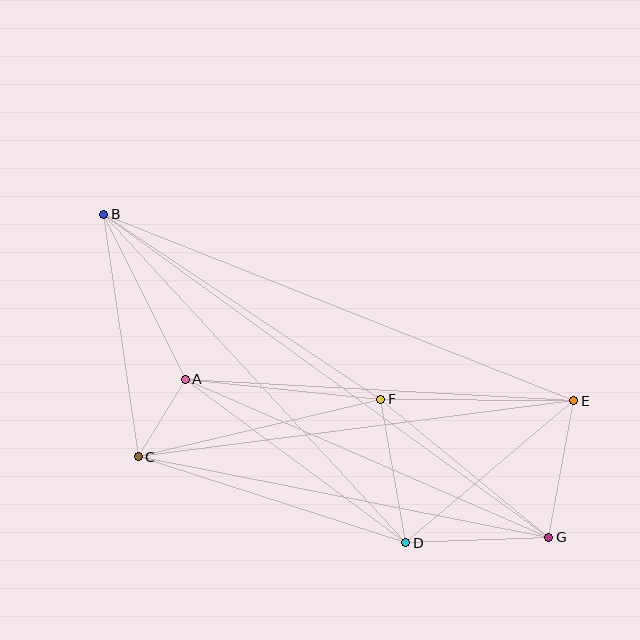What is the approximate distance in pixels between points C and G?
The distance between C and G is approximately 418 pixels.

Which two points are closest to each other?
Points A and C are closest to each other.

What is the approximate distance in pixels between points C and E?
The distance between C and E is approximately 439 pixels.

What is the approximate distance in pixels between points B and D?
The distance between B and D is approximately 446 pixels.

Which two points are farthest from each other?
Points B and G are farthest from each other.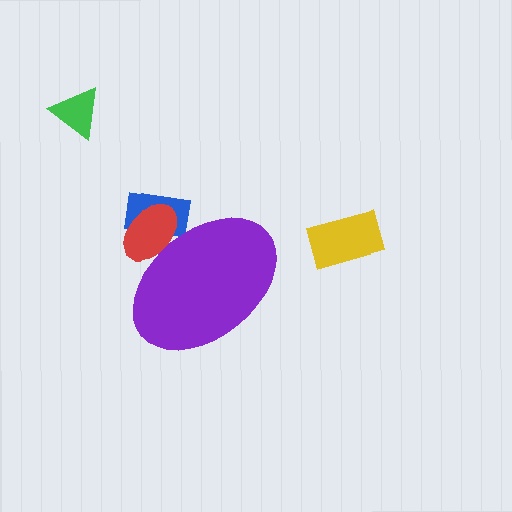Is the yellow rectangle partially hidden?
No, the yellow rectangle is fully visible.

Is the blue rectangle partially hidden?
Yes, the blue rectangle is partially hidden behind the purple ellipse.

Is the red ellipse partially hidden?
Yes, the red ellipse is partially hidden behind the purple ellipse.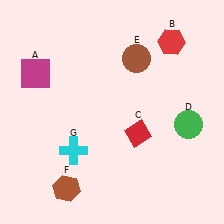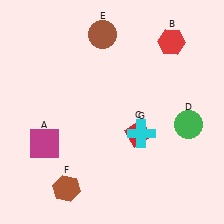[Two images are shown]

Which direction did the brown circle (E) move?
The brown circle (E) moved left.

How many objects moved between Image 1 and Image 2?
3 objects moved between the two images.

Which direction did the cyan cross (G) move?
The cyan cross (G) moved right.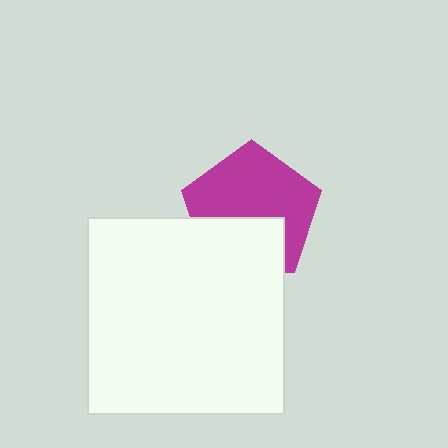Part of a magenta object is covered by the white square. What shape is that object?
It is a pentagon.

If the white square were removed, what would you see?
You would see the complete magenta pentagon.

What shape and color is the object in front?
The object in front is a white square.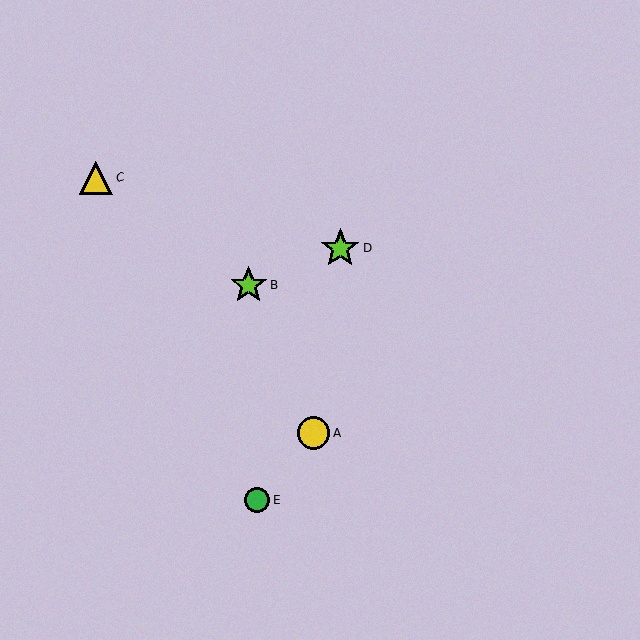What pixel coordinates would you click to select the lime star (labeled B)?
Click at (249, 285) to select the lime star B.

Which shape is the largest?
The lime star (labeled D) is the largest.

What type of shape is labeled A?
Shape A is a yellow circle.